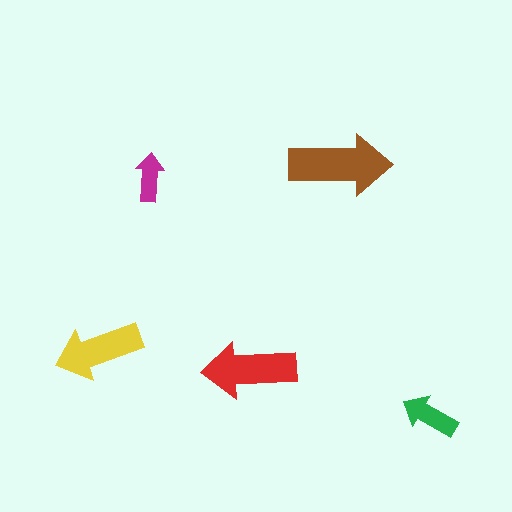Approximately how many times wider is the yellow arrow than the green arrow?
About 1.5 times wider.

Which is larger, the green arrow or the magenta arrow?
The green one.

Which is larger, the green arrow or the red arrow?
The red one.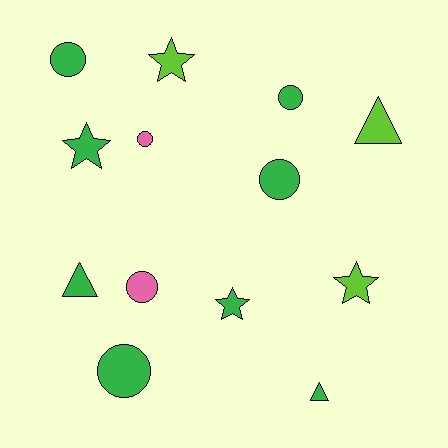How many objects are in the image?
There are 13 objects.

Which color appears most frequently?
Green, with 8 objects.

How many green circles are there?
There are 4 green circles.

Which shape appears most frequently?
Circle, with 6 objects.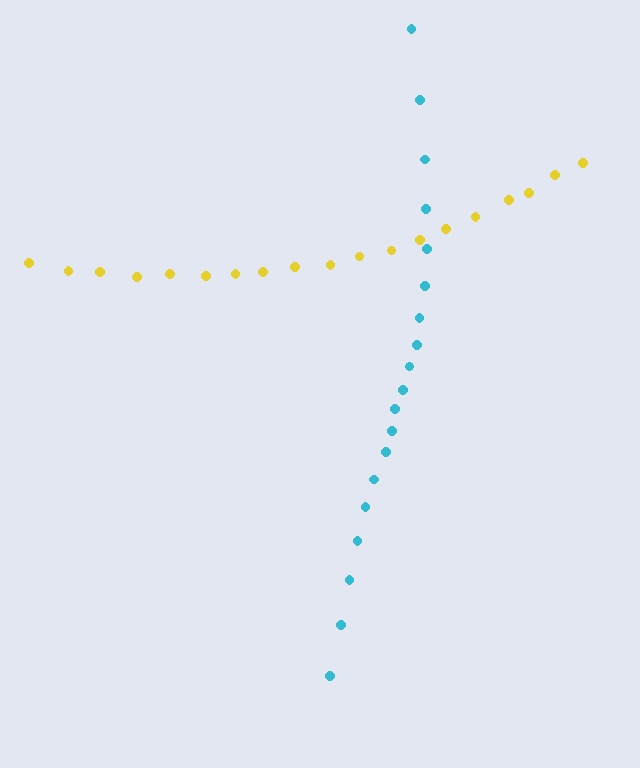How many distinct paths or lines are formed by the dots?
There are 2 distinct paths.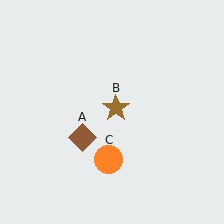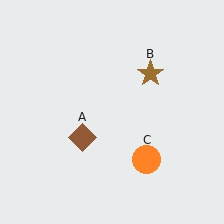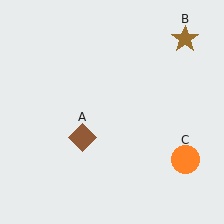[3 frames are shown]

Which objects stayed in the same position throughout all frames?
Brown diamond (object A) remained stationary.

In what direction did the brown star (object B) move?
The brown star (object B) moved up and to the right.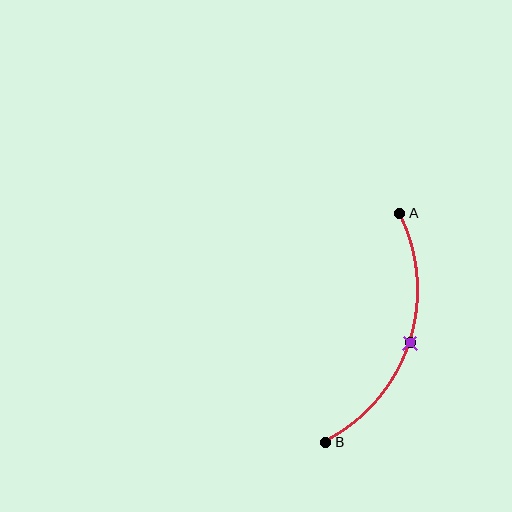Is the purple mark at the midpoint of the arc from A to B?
Yes. The purple mark lies on the arc at equal arc-length from both A and B — it is the arc midpoint.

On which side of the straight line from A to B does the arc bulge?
The arc bulges to the right of the straight line connecting A and B.